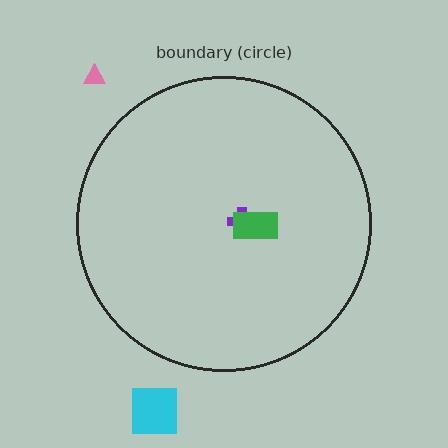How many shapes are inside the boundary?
2 inside, 2 outside.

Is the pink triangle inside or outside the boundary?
Outside.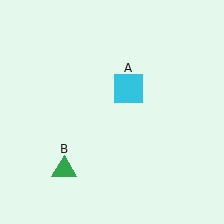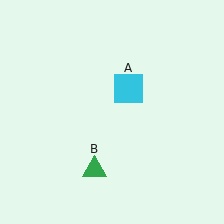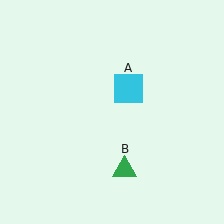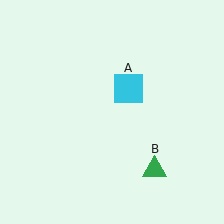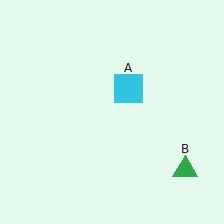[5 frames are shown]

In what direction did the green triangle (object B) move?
The green triangle (object B) moved right.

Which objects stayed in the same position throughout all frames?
Cyan square (object A) remained stationary.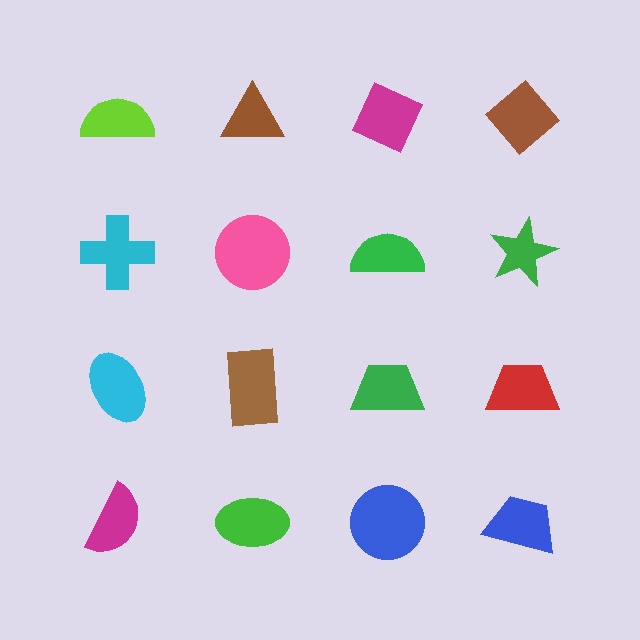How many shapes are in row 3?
4 shapes.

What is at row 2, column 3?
A green semicircle.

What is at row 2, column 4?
A green star.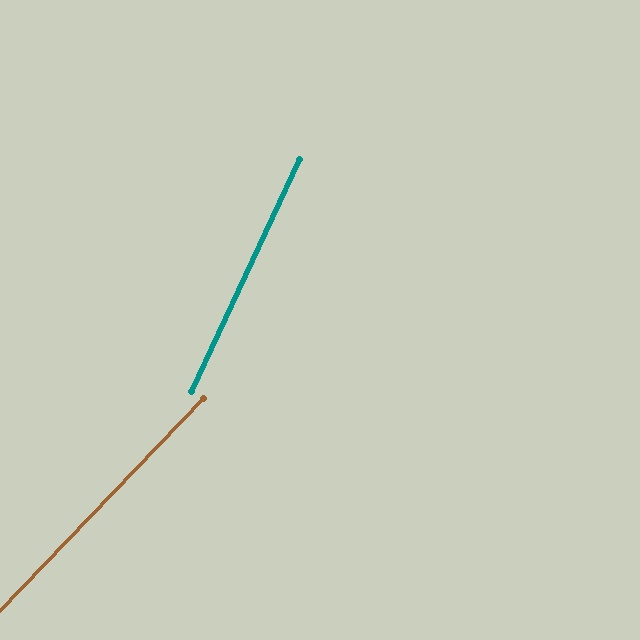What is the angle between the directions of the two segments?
Approximately 19 degrees.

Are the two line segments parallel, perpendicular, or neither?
Neither parallel nor perpendicular — they differ by about 19°.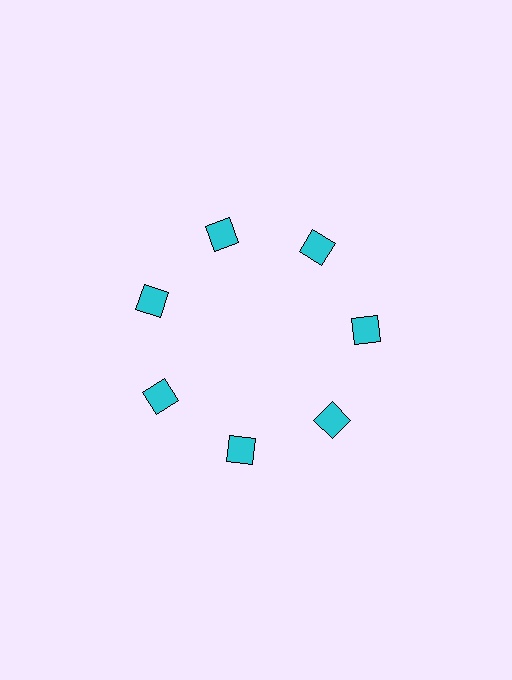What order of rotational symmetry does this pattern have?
This pattern has 7-fold rotational symmetry.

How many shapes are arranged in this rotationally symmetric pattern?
There are 7 shapes, arranged in 7 groups of 1.